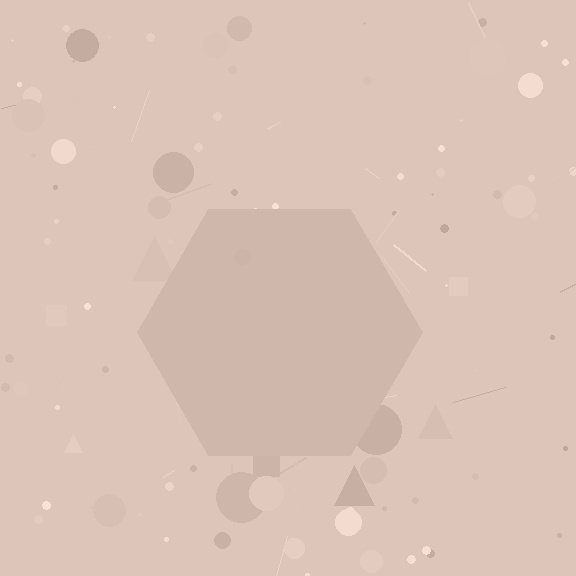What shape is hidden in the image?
A hexagon is hidden in the image.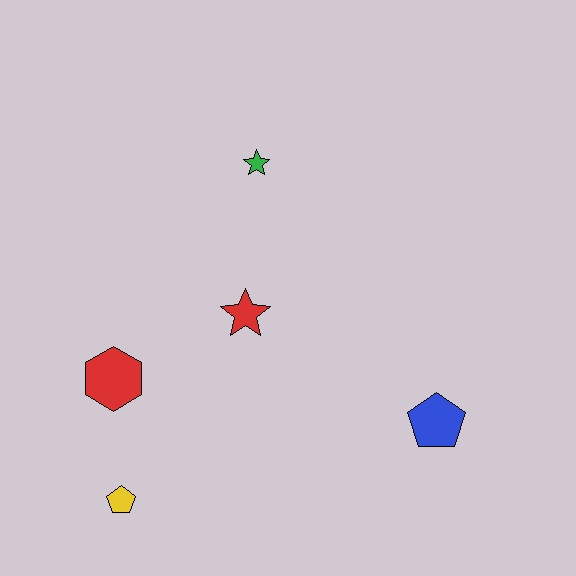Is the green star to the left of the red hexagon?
No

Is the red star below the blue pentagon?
No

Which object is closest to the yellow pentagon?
The red hexagon is closest to the yellow pentagon.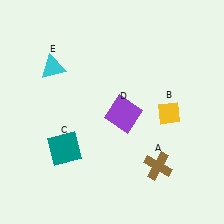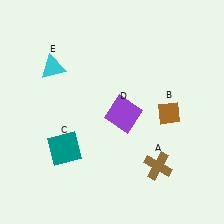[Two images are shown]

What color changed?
The diamond (B) changed from yellow in Image 1 to brown in Image 2.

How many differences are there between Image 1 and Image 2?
There is 1 difference between the two images.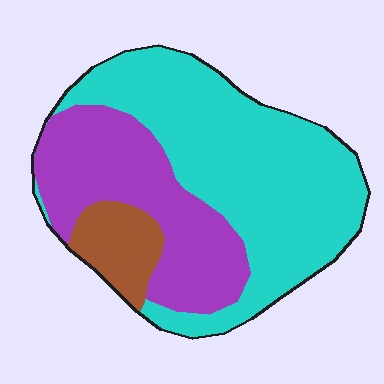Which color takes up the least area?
Brown, at roughly 10%.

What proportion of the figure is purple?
Purple covers roughly 35% of the figure.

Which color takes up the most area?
Cyan, at roughly 55%.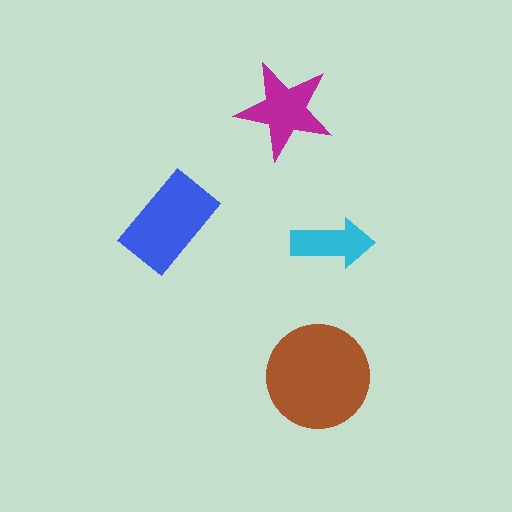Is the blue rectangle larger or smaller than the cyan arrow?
Larger.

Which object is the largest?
The brown circle.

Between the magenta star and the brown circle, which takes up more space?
The brown circle.